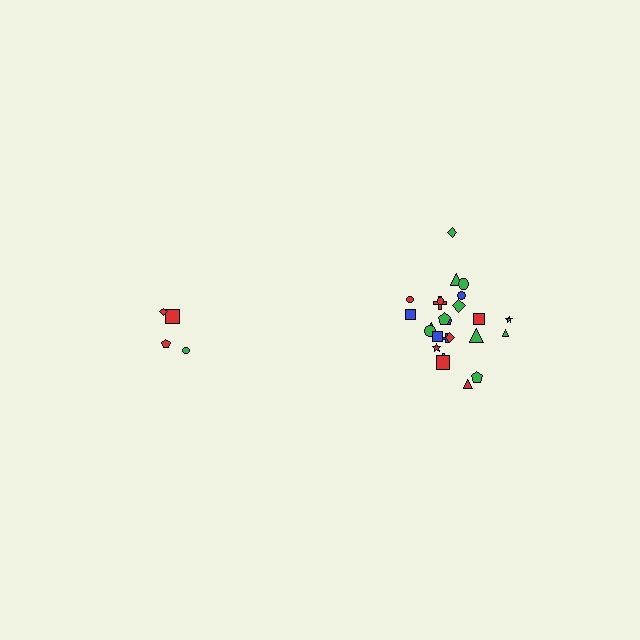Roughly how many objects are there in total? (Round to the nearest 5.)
Roughly 30 objects in total.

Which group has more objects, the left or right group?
The right group.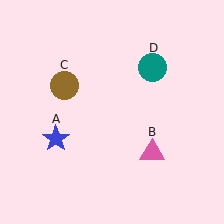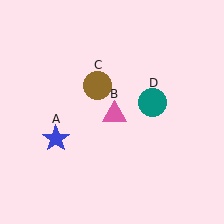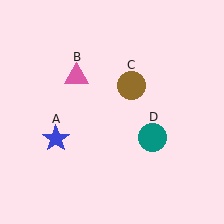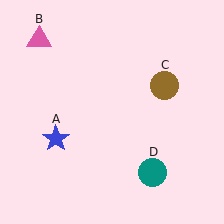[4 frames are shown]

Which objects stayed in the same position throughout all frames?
Blue star (object A) remained stationary.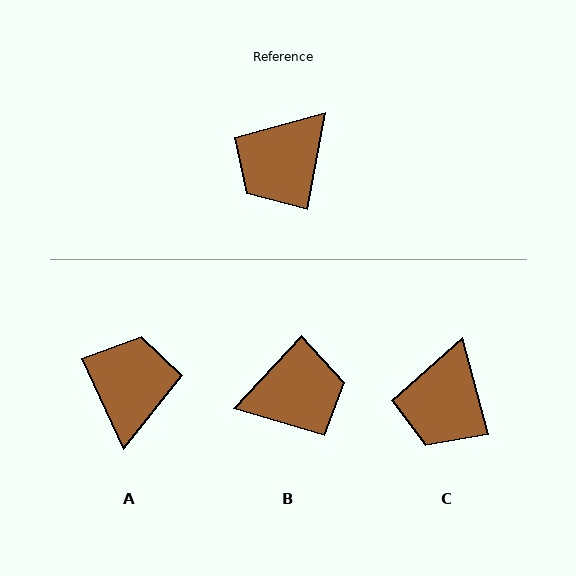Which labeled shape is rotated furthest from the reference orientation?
B, about 148 degrees away.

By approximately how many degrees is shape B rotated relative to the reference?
Approximately 148 degrees counter-clockwise.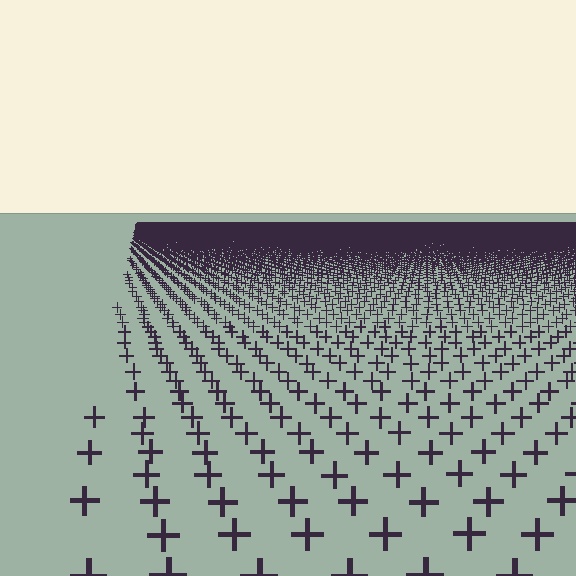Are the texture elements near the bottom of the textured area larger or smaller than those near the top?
Larger. Near the bottom, elements are closer to the viewer and appear at a bigger on-screen size.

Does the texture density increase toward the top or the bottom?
Density increases toward the top.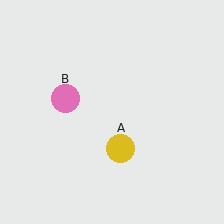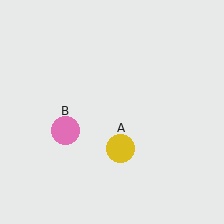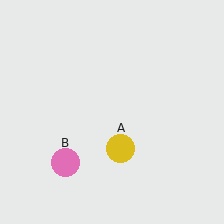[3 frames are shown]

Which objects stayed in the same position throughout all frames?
Yellow circle (object A) remained stationary.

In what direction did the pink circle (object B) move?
The pink circle (object B) moved down.